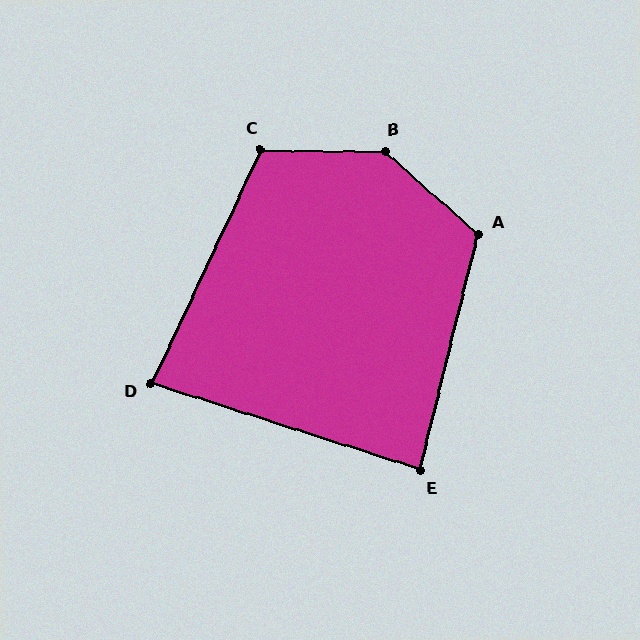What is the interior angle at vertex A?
Approximately 117 degrees (obtuse).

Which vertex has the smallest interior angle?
D, at approximately 83 degrees.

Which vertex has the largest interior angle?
B, at approximately 139 degrees.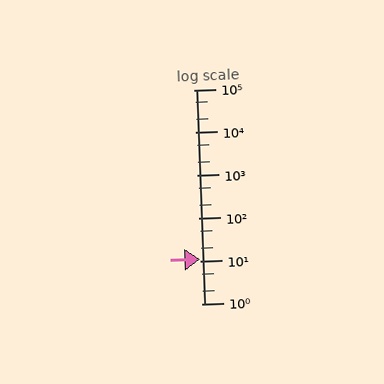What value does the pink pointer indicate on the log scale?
The pointer indicates approximately 11.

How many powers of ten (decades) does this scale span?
The scale spans 5 decades, from 1 to 100000.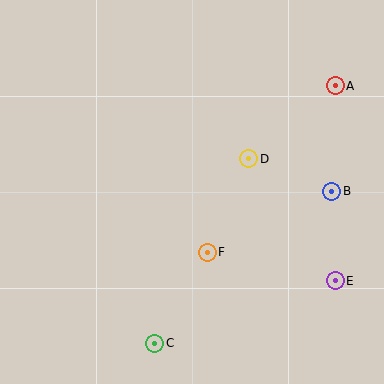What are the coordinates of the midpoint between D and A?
The midpoint between D and A is at (292, 122).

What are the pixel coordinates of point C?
Point C is at (155, 343).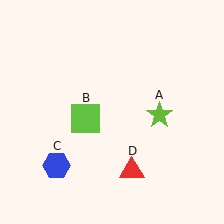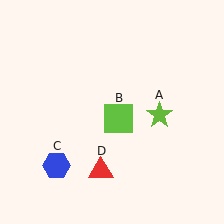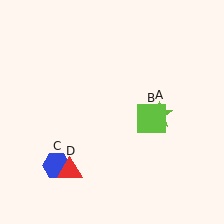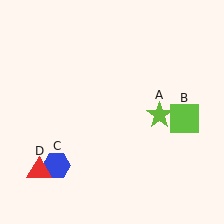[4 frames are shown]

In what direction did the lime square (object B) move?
The lime square (object B) moved right.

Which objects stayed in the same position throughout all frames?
Lime star (object A) and blue hexagon (object C) remained stationary.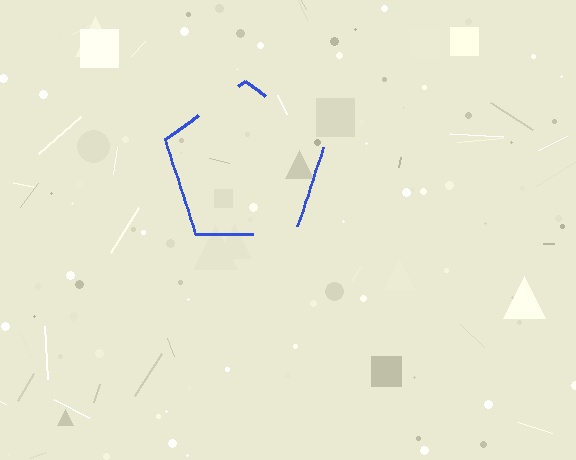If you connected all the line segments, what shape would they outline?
They would outline a pentagon.